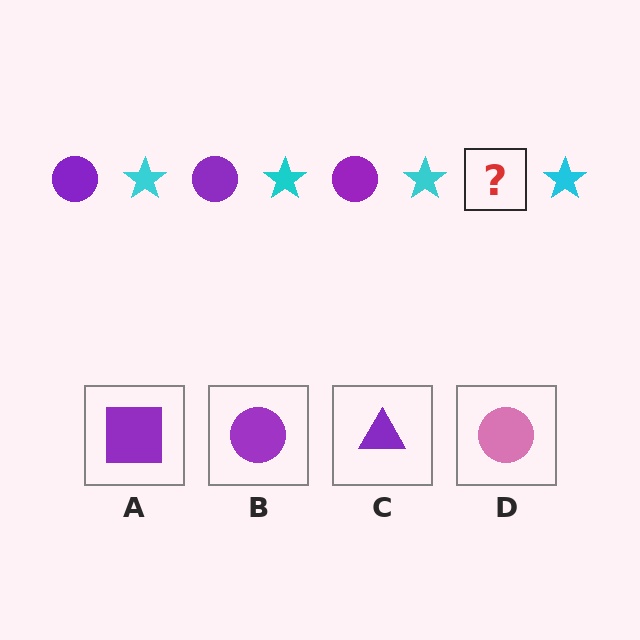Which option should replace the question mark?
Option B.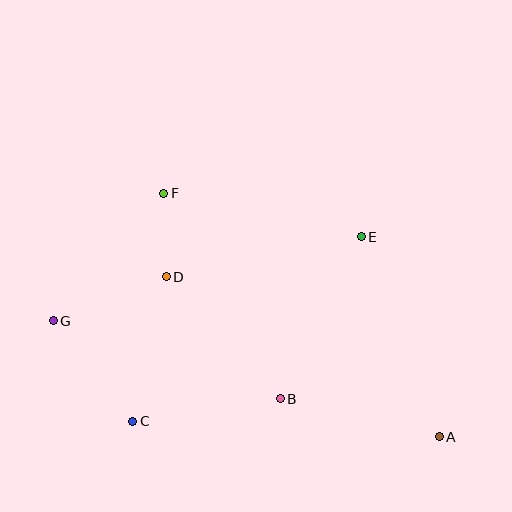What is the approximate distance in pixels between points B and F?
The distance between B and F is approximately 236 pixels.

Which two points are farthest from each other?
Points A and G are farthest from each other.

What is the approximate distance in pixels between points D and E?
The distance between D and E is approximately 199 pixels.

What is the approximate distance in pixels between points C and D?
The distance between C and D is approximately 148 pixels.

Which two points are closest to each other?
Points D and F are closest to each other.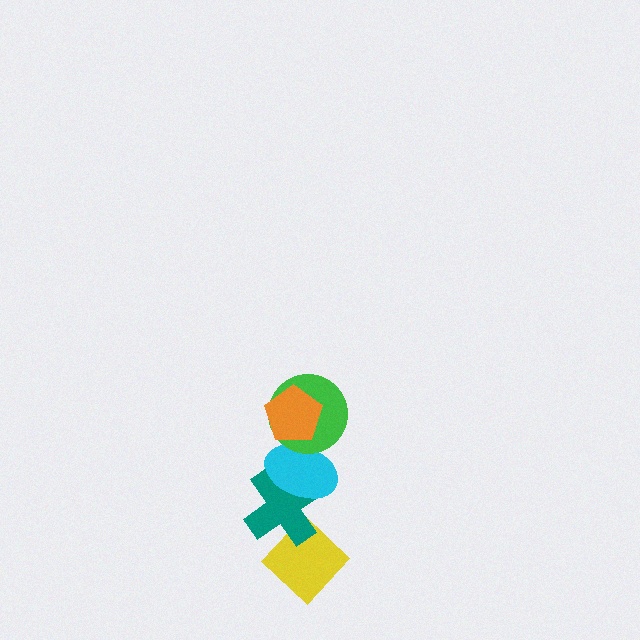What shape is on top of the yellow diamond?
The teal cross is on top of the yellow diamond.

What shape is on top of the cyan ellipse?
The green circle is on top of the cyan ellipse.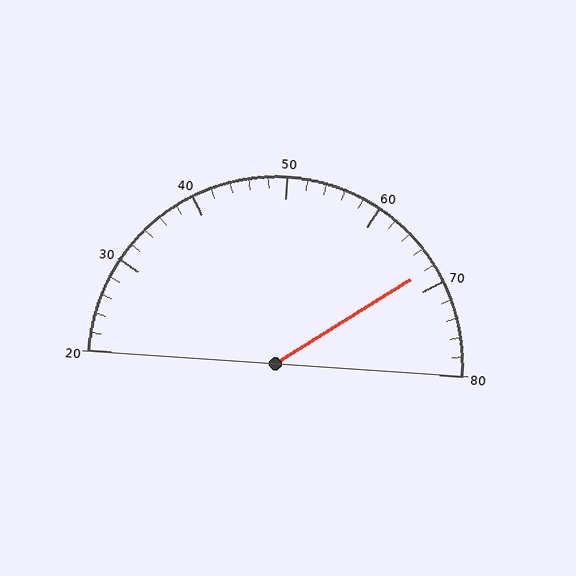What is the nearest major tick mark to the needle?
The nearest major tick mark is 70.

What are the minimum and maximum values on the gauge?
The gauge ranges from 20 to 80.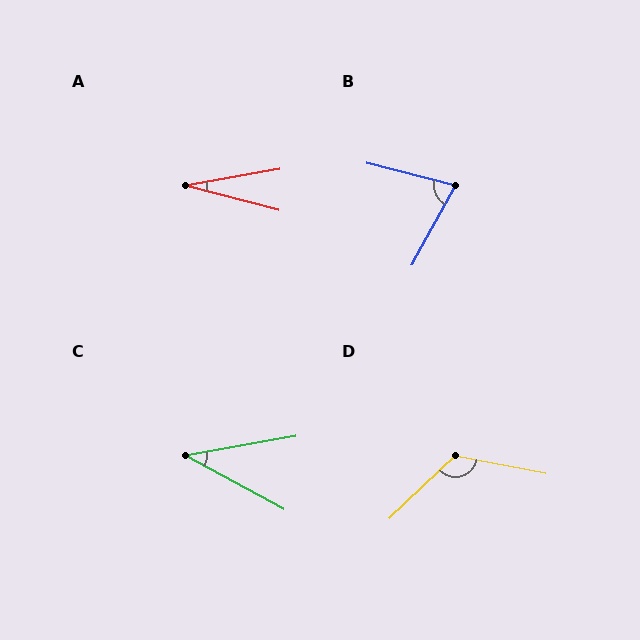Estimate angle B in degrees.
Approximately 76 degrees.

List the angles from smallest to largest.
A (24°), C (38°), B (76°), D (126°).